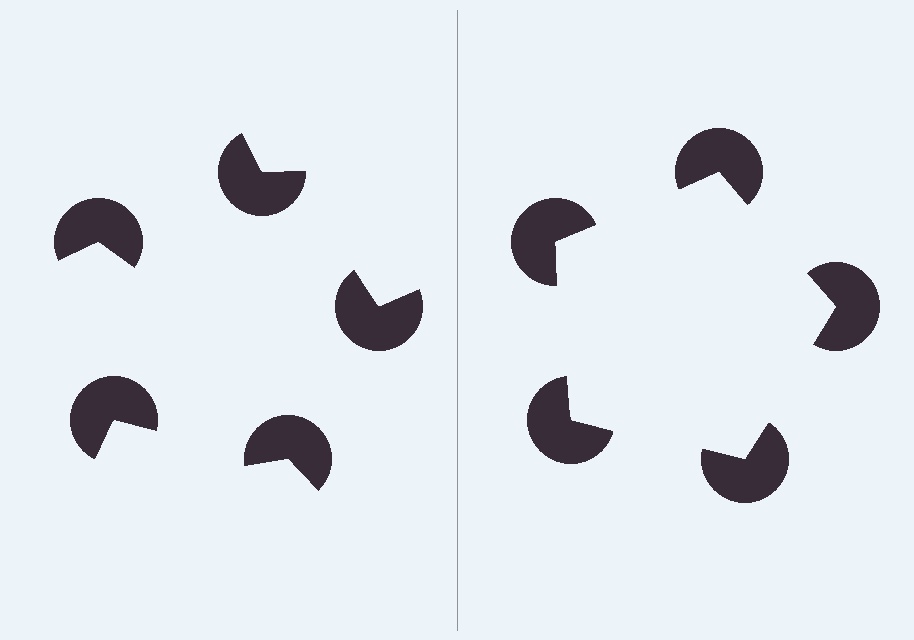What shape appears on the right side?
An illusory pentagon.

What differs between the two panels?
The pac-man discs are positioned identically on both sides; only the wedge orientations differ. On the right they align to a pentagon; on the left they are misaligned.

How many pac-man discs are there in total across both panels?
10 — 5 on each side.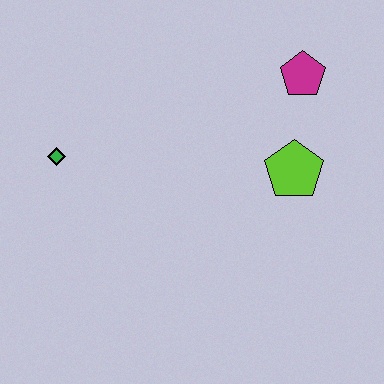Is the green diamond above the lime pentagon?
Yes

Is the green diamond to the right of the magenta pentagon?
No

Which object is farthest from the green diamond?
The magenta pentagon is farthest from the green diamond.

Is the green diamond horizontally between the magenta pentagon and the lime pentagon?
No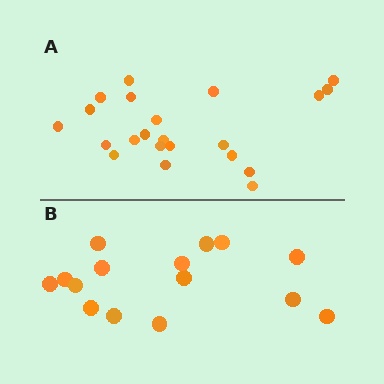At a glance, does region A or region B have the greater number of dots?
Region A (the top region) has more dots.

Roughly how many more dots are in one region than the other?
Region A has roughly 8 or so more dots than region B.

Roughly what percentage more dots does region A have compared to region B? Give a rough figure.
About 45% more.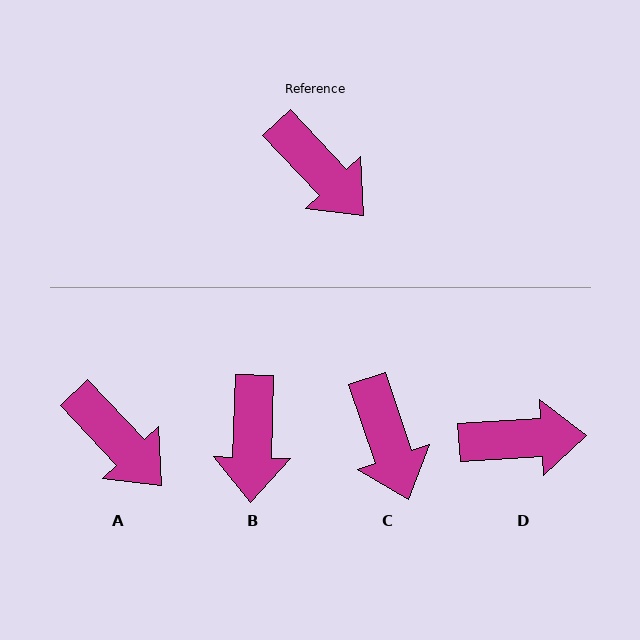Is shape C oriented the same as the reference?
No, it is off by about 24 degrees.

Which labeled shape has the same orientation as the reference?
A.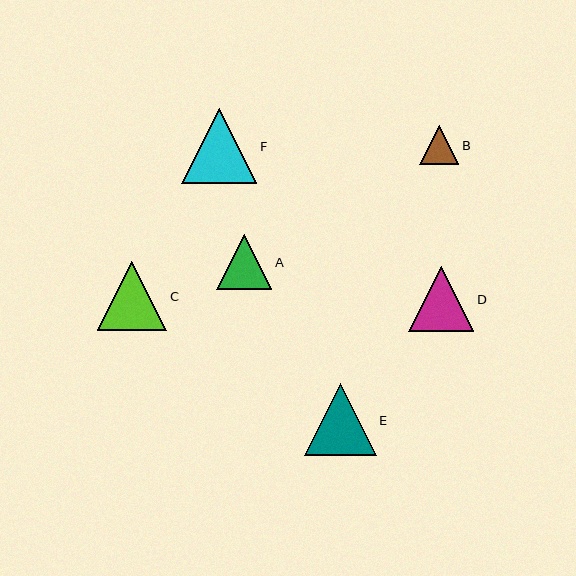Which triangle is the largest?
Triangle F is the largest with a size of approximately 75 pixels.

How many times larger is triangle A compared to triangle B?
Triangle A is approximately 1.4 times the size of triangle B.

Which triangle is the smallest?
Triangle B is the smallest with a size of approximately 39 pixels.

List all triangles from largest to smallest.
From largest to smallest: F, E, C, D, A, B.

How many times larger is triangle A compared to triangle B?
Triangle A is approximately 1.4 times the size of triangle B.